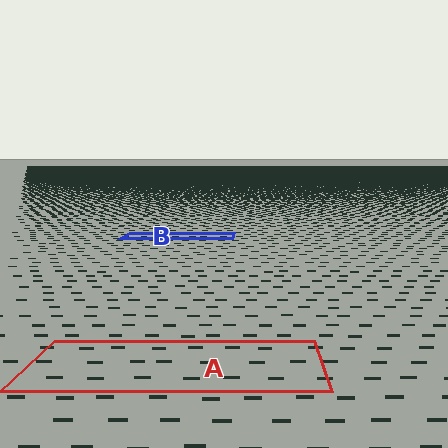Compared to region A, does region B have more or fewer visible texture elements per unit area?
Region B has more texture elements per unit area — they are packed more densely because it is farther away.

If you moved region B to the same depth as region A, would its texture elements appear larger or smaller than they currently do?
They would appear larger. At a closer depth, the same texture elements are projected at a bigger on-screen size.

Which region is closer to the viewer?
Region A is closer. The texture elements there are larger and more spread out.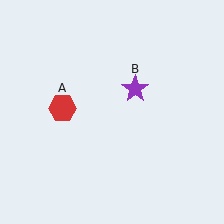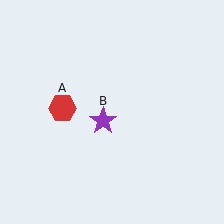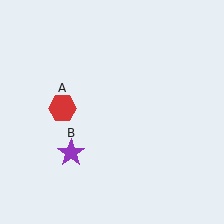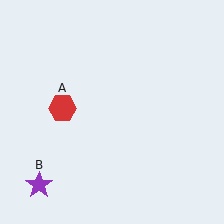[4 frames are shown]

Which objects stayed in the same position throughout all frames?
Red hexagon (object A) remained stationary.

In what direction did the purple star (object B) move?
The purple star (object B) moved down and to the left.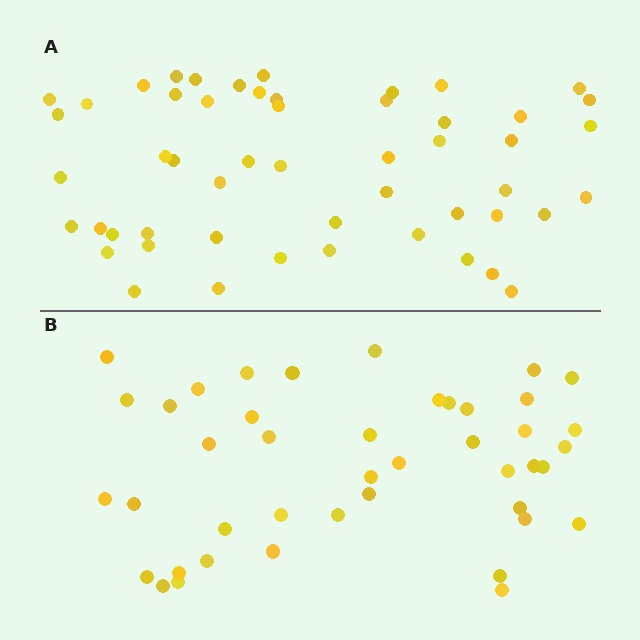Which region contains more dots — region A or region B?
Region A (the top region) has more dots.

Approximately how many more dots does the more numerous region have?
Region A has roughly 8 or so more dots than region B.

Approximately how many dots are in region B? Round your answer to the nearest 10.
About 40 dots. (The exact count is 43, which rounds to 40.)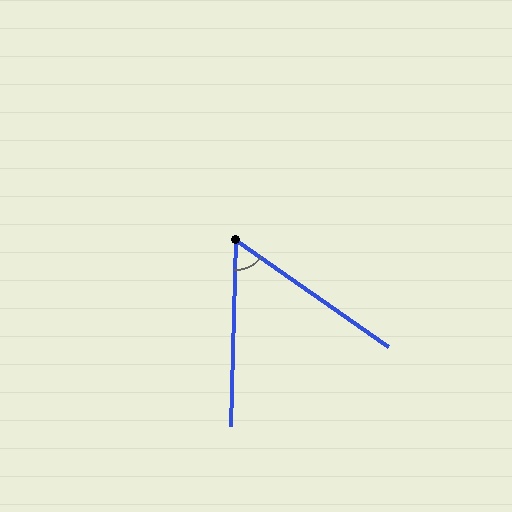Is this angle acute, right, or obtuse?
It is acute.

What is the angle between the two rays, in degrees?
Approximately 56 degrees.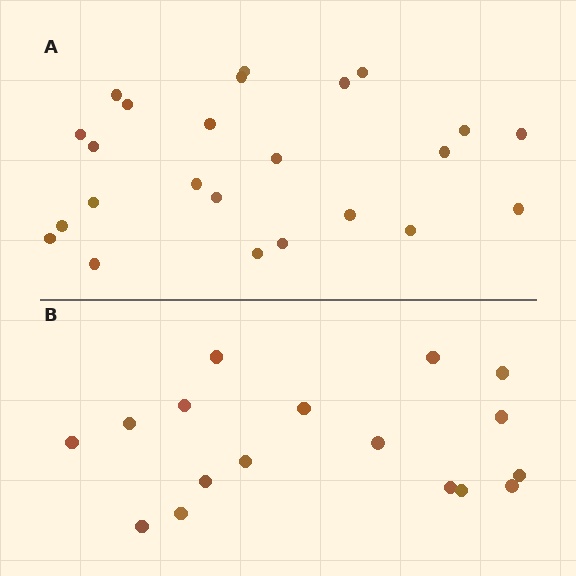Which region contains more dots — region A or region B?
Region A (the top region) has more dots.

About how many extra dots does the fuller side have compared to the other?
Region A has roughly 8 or so more dots than region B.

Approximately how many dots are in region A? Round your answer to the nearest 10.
About 20 dots. (The exact count is 24, which rounds to 20.)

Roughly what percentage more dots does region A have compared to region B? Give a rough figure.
About 40% more.